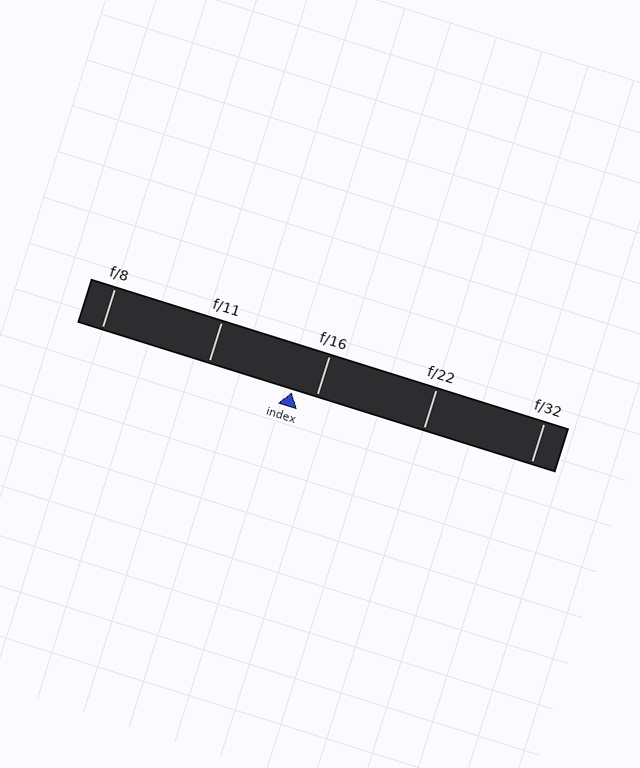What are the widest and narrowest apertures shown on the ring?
The widest aperture shown is f/8 and the narrowest is f/32.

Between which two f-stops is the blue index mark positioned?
The index mark is between f/11 and f/16.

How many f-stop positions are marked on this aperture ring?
There are 5 f-stop positions marked.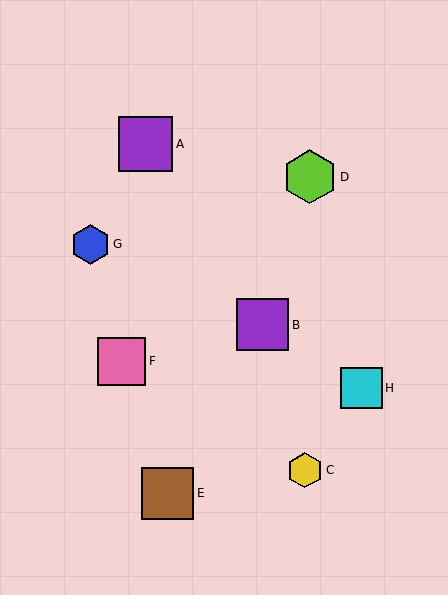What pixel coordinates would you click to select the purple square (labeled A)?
Click at (146, 144) to select the purple square A.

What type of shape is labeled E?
Shape E is a brown square.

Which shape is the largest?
The purple square (labeled A) is the largest.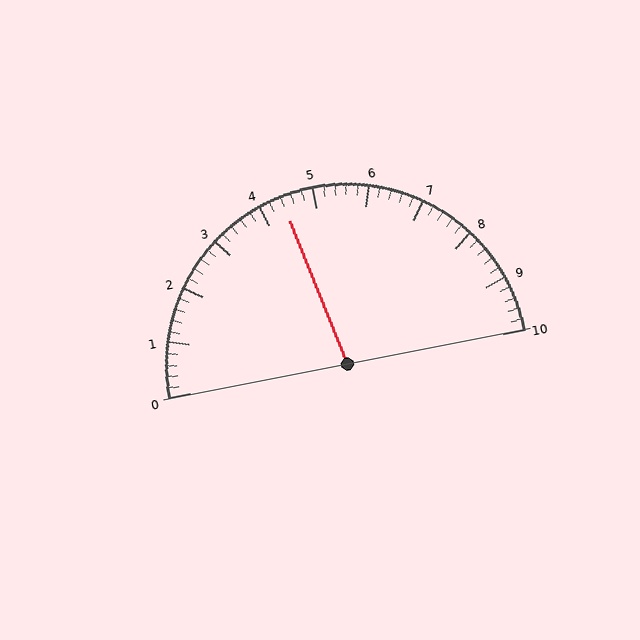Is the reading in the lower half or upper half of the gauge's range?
The reading is in the lower half of the range (0 to 10).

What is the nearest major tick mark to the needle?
The nearest major tick mark is 4.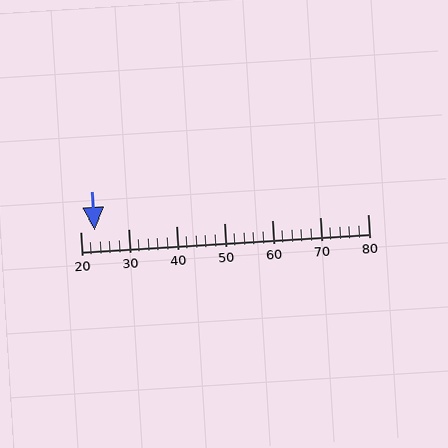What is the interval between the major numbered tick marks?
The major tick marks are spaced 10 units apart.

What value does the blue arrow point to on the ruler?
The blue arrow points to approximately 23.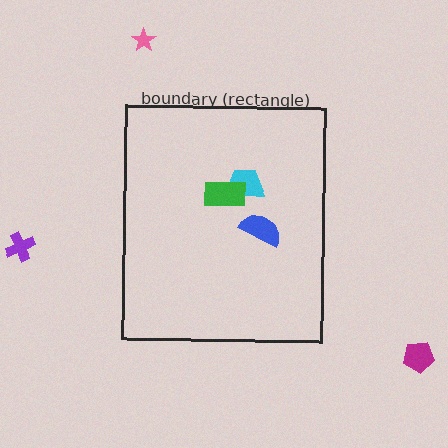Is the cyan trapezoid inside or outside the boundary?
Inside.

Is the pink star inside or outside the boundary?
Outside.